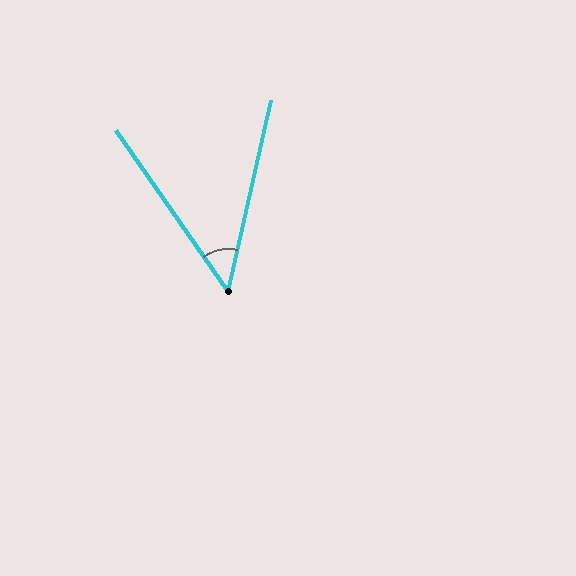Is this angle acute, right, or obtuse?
It is acute.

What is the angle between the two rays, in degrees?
Approximately 48 degrees.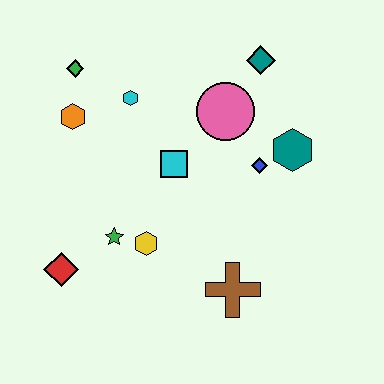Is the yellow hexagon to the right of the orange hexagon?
Yes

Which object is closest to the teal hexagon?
The blue diamond is closest to the teal hexagon.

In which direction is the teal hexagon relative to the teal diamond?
The teal hexagon is below the teal diamond.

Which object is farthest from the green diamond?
The brown cross is farthest from the green diamond.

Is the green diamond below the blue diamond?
No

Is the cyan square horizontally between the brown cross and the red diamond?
Yes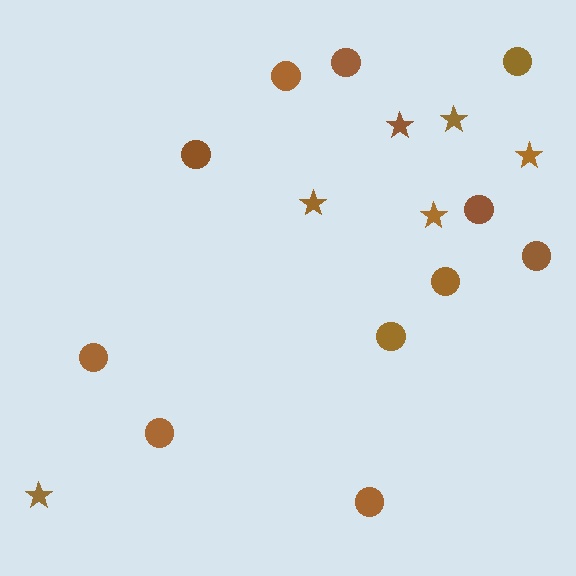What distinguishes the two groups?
There are 2 groups: one group of stars (6) and one group of circles (11).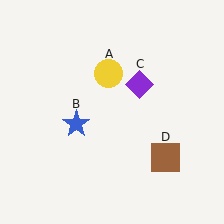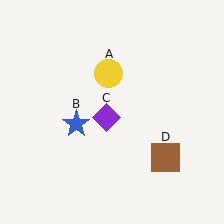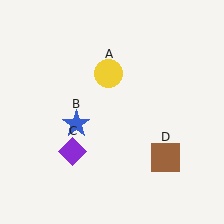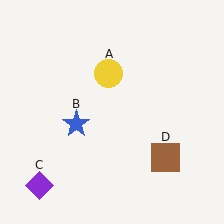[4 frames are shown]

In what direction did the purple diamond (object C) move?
The purple diamond (object C) moved down and to the left.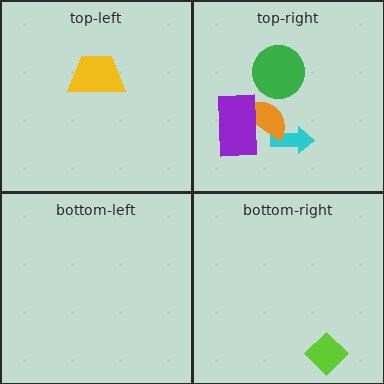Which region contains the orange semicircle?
The top-right region.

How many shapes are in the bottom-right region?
1.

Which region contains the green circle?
The top-right region.